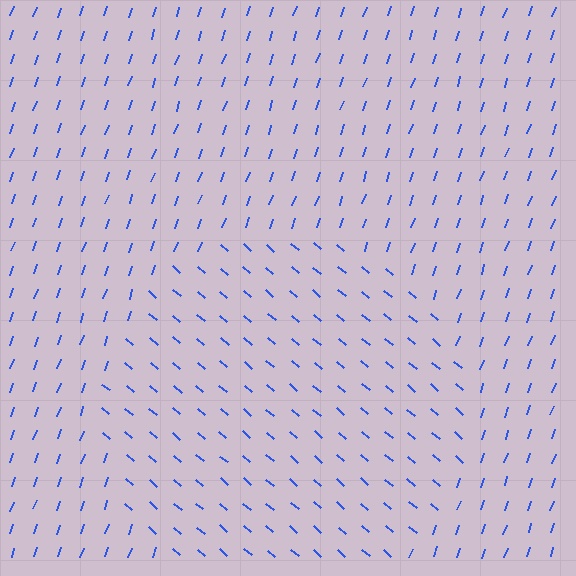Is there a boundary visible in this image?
Yes, there is a texture boundary formed by a change in line orientation.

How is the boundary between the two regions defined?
The boundary is defined purely by a change in line orientation (approximately 69 degrees difference). All lines are the same color and thickness.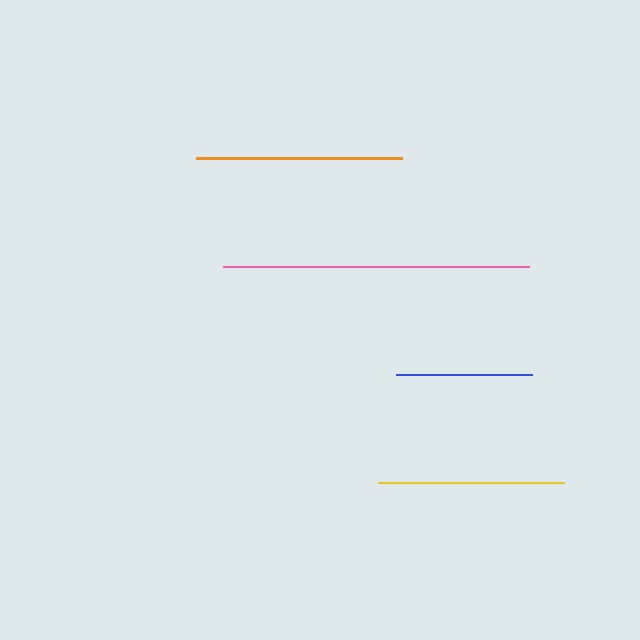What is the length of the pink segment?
The pink segment is approximately 306 pixels long.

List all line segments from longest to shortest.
From longest to shortest: pink, orange, yellow, blue.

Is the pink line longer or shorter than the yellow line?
The pink line is longer than the yellow line.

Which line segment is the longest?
The pink line is the longest at approximately 306 pixels.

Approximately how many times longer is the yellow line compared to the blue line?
The yellow line is approximately 1.4 times the length of the blue line.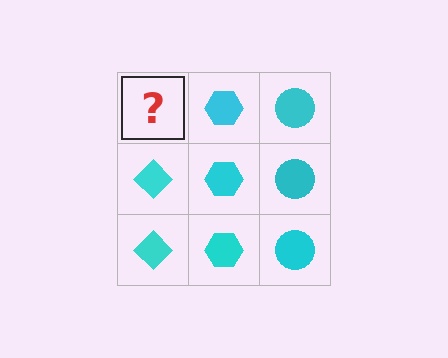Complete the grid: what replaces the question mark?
The question mark should be replaced with a cyan diamond.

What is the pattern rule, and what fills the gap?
The rule is that each column has a consistent shape. The gap should be filled with a cyan diamond.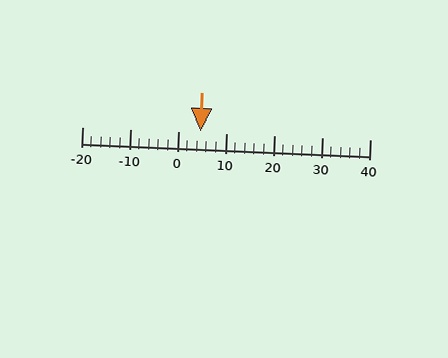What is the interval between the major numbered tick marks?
The major tick marks are spaced 10 units apart.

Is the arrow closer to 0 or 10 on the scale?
The arrow is closer to 0.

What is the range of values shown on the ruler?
The ruler shows values from -20 to 40.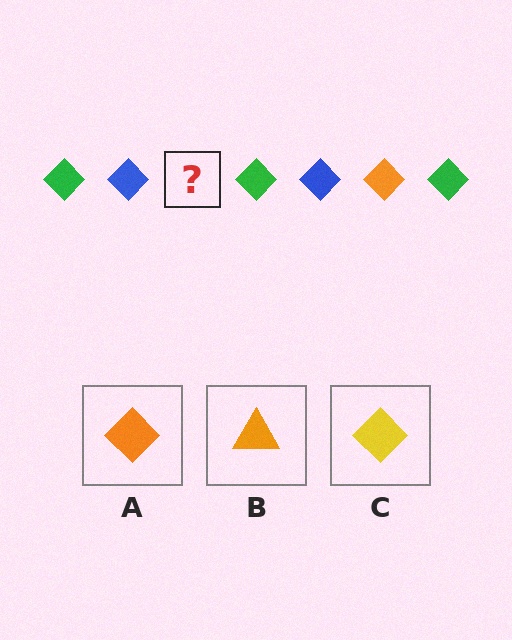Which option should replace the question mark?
Option A.